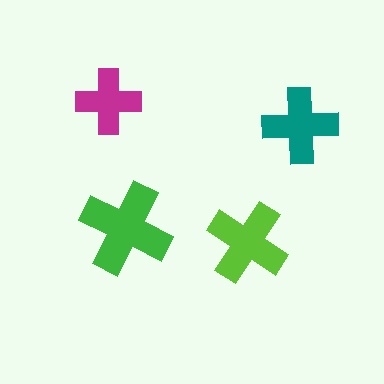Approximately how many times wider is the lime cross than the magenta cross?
About 1.5 times wider.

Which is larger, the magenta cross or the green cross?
The green one.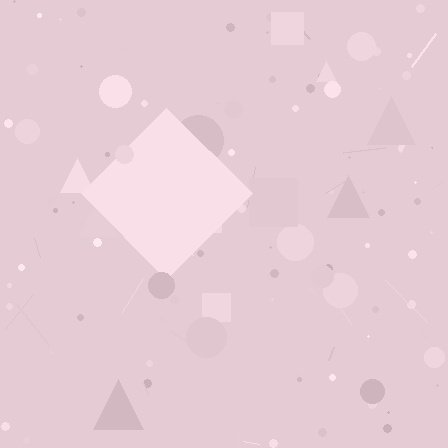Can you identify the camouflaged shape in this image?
The camouflaged shape is a diamond.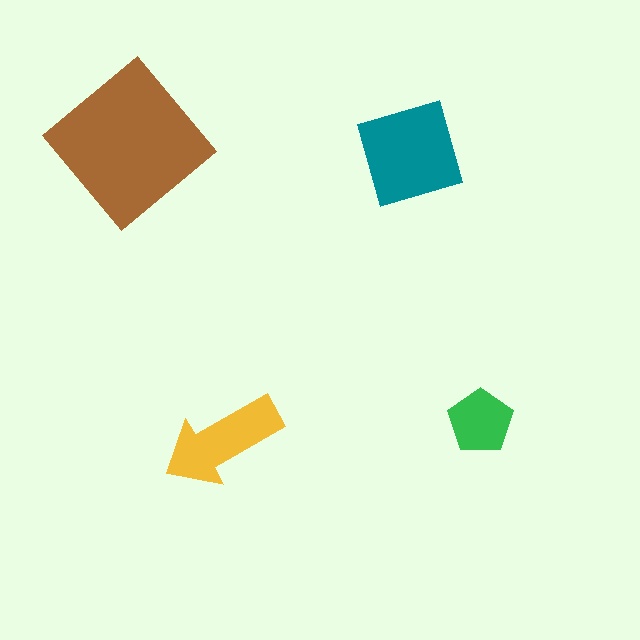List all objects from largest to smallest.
The brown diamond, the teal diamond, the yellow arrow, the green pentagon.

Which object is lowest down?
The yellow arrow is bottommost.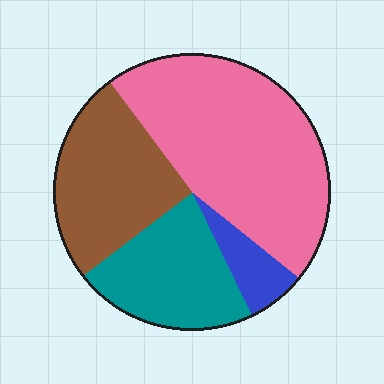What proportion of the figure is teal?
Teal covers around 20% of the figure.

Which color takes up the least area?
Blue, at roughly 5%.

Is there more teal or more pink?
Pink.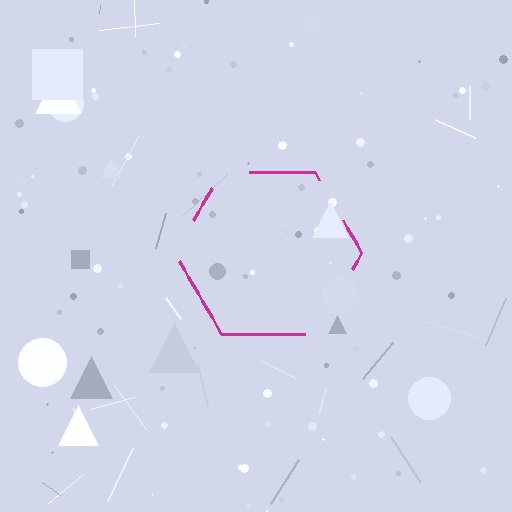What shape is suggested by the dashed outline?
The dashed outline suggests a hexagon.